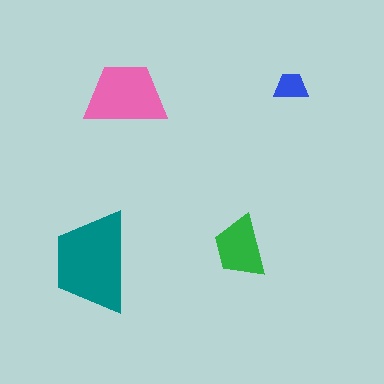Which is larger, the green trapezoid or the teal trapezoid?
The teal one.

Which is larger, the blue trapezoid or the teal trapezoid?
The teal one.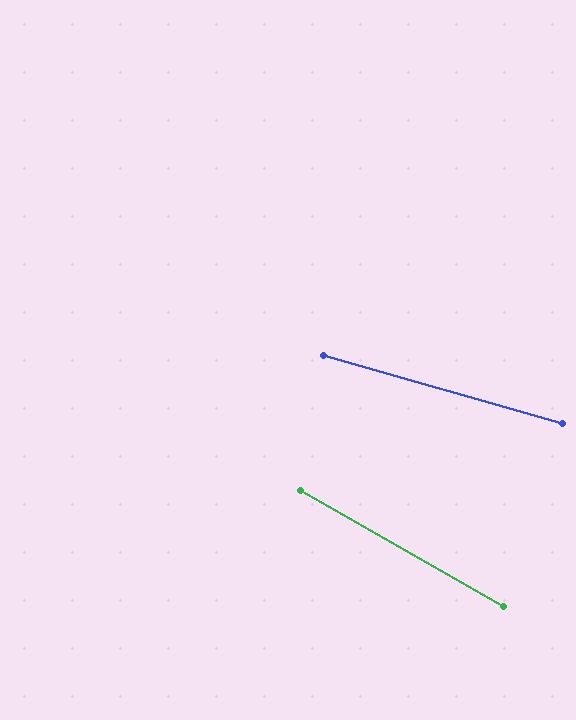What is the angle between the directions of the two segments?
Approximately 14 degrees.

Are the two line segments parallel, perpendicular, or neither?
Neither parallel nor perpendicular — they differ by about 14°.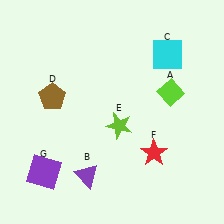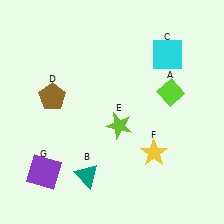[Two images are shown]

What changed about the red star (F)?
In Image 1, F is red. In Image 2, it changed to yellow.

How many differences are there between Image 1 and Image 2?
There are 2 differences between the two images.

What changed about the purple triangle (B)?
In Image 1, B is purple. In Image 2, it changed to teal.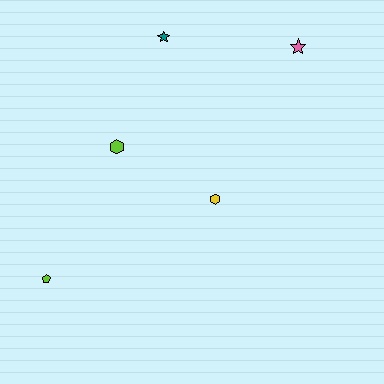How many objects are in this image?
There are 5 objects.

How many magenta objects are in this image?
There are no magenta objects.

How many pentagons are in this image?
There is 1 pentagon.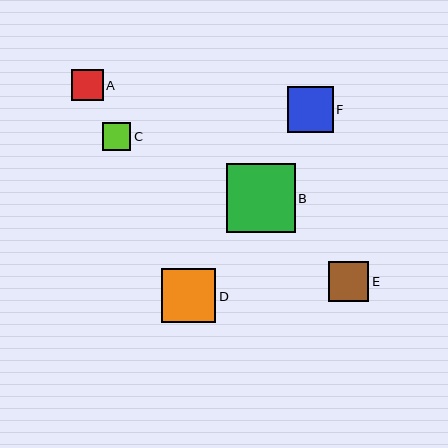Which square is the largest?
Square B is the largest with a size of approximately 69 pixels.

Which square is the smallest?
Square C is the smallest with a size of approximately 28 pixels.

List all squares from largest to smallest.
From largest to smallest: B, D, F, E, A, C.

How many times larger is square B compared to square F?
Square B is approximately 1.5 times the size of square F.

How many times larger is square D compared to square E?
Square D is approximately 1.3 times the size of square E.